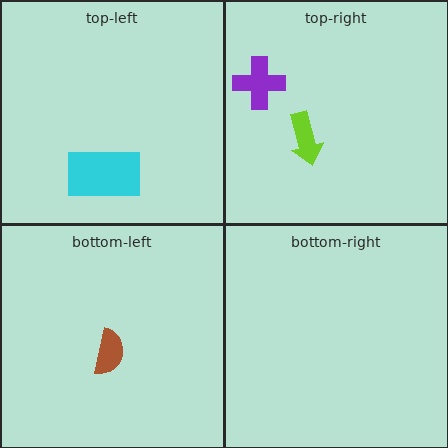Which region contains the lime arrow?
The top-right region.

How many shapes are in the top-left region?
1.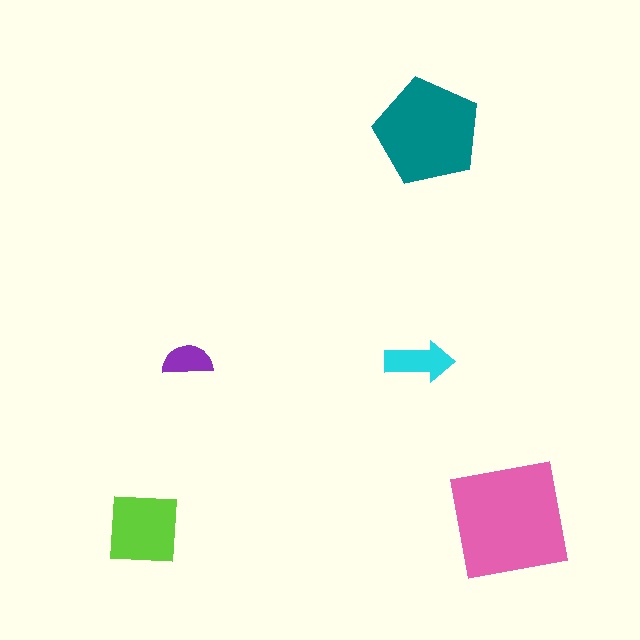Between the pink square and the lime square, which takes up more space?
The pink square.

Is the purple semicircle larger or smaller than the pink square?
Smaller.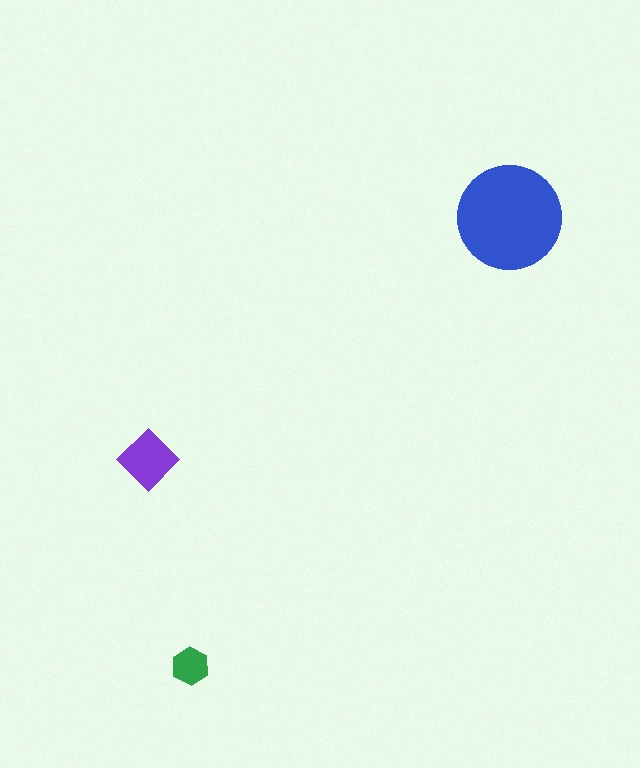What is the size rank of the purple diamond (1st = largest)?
2nd.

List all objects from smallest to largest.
The green hexagon, the purple diamond, the blue circle.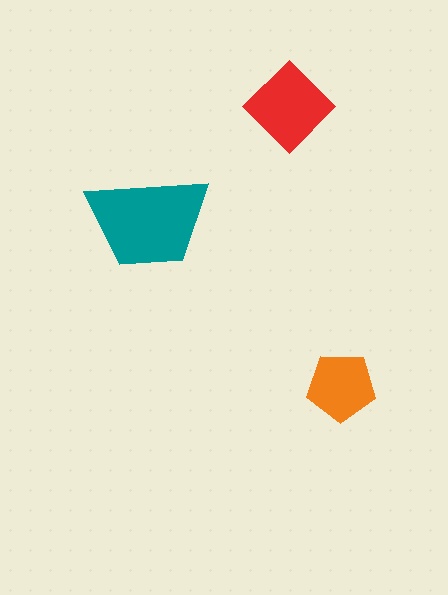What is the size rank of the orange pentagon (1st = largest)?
3rd.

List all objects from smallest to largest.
The orange pentagon, the red diamond, the teal trapezoid.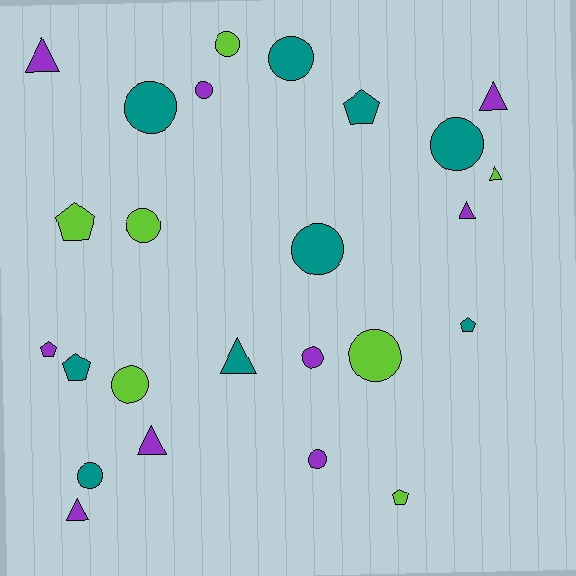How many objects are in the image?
There are 25 objects.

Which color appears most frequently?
Teal, with 9 objects.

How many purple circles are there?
There are 3 purple circles.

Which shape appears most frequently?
Circle, with 12 objects.